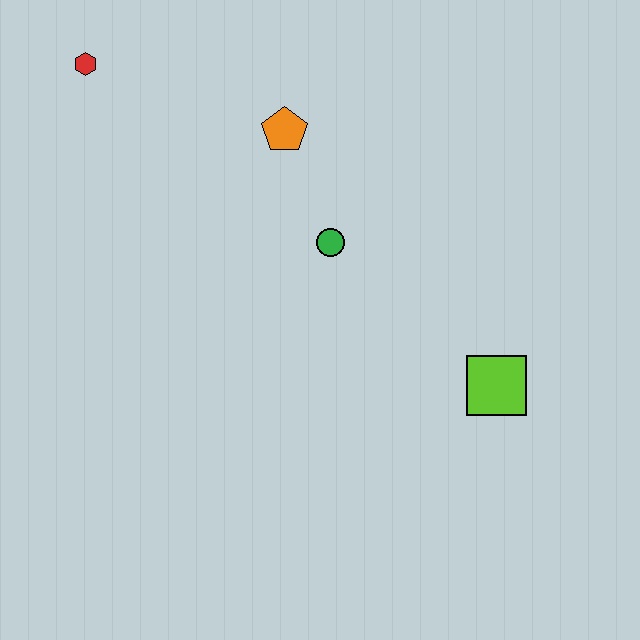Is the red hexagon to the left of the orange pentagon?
Yes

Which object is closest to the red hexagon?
The orange pentagon is closest to the red hexagon.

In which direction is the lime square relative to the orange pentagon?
The lime square is below the orange pentagon.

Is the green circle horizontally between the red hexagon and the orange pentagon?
No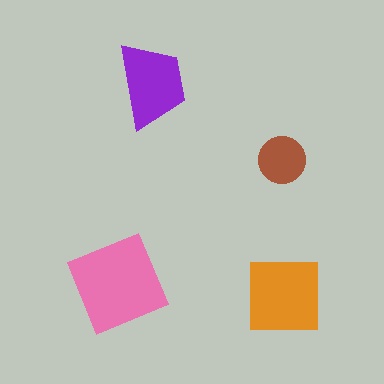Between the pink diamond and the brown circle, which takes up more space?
The pink diamond.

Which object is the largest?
The pink diamond.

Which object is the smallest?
The brown circle.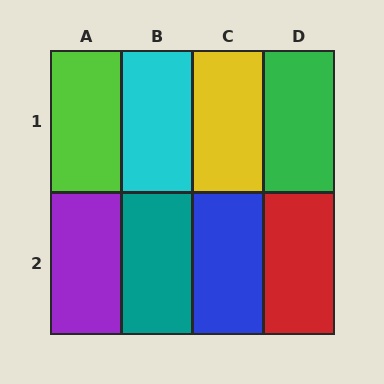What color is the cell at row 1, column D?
Green.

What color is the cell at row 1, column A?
Lime.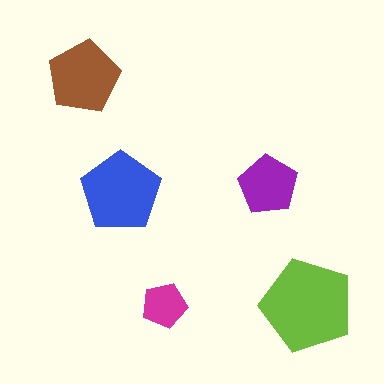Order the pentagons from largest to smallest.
the lime one, the blue one, the brown one, the purple one, the magenta one.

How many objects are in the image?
There are 5 objects in the image.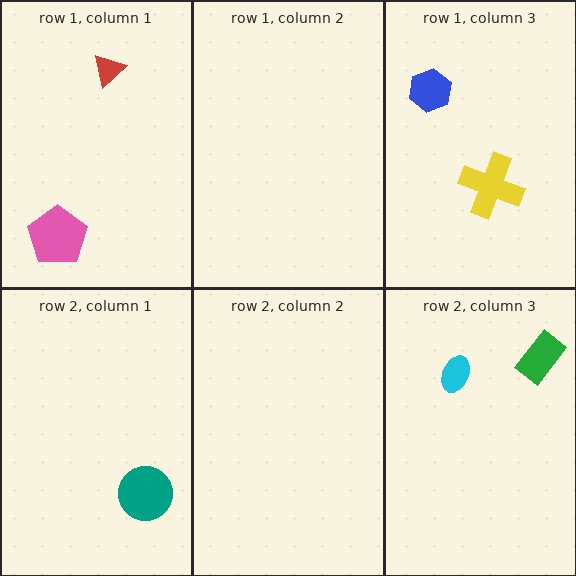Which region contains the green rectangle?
The row 2, column 3 region.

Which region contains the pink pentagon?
The row 1, column 1 region.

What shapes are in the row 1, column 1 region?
The red triangle, the pink pentagon.